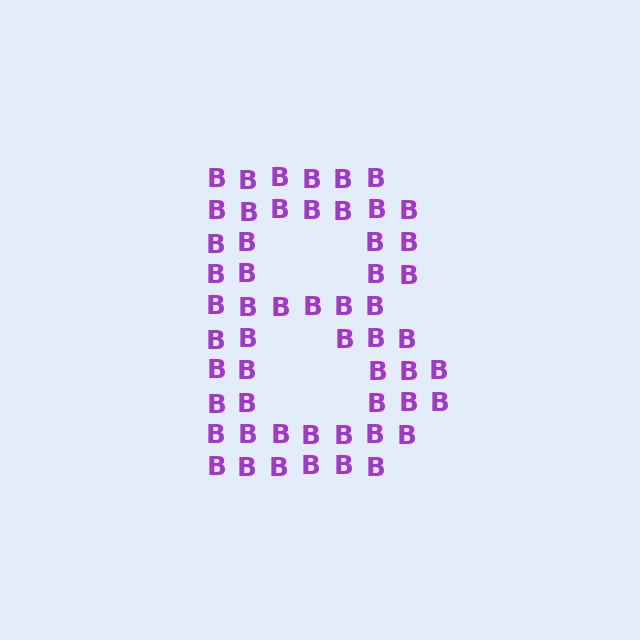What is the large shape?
The large shape is the letter B.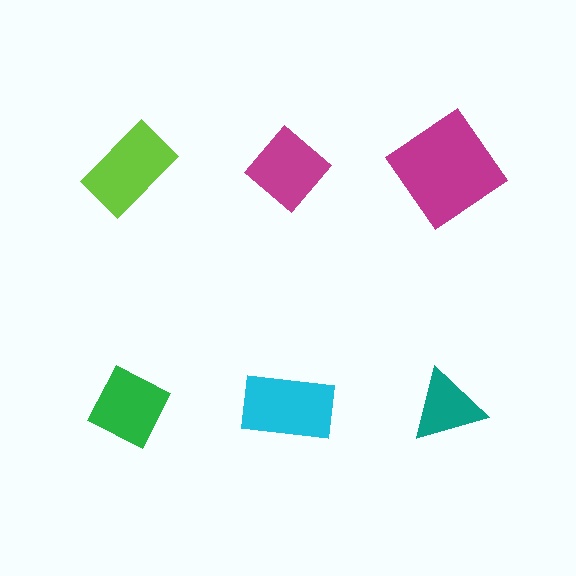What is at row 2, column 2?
A cyan rectangle.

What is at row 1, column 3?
A magenta diamond.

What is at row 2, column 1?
A green diamond.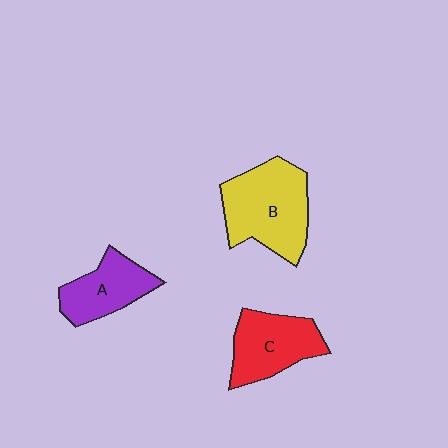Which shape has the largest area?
Shape B (yellow).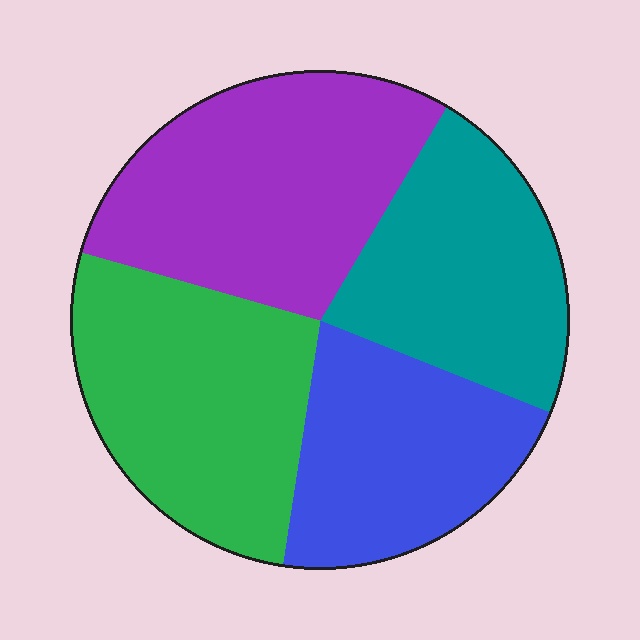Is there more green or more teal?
Green.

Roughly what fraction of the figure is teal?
Teal takes up about one quarter (1/4) of the figure.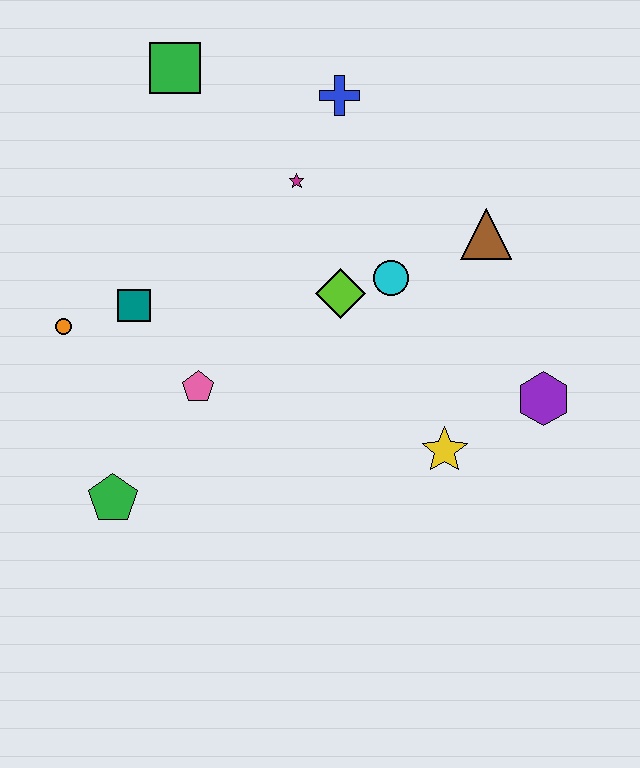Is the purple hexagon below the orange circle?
Yes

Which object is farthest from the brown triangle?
The green pentagon is farthest from the brown triangle.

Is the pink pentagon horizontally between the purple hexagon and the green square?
Yes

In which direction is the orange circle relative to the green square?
The orange circle is below the green square.